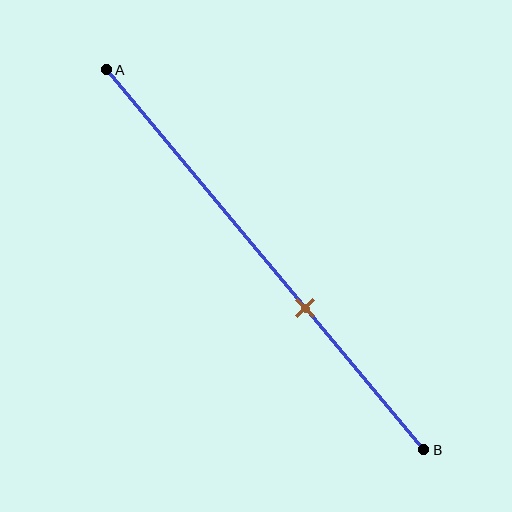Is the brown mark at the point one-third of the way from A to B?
No, the mark is at about 65% from A, not at the 33% one-third point.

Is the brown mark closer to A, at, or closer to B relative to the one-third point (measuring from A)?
The brown mark is closer to point B than the one-third point of segment AB.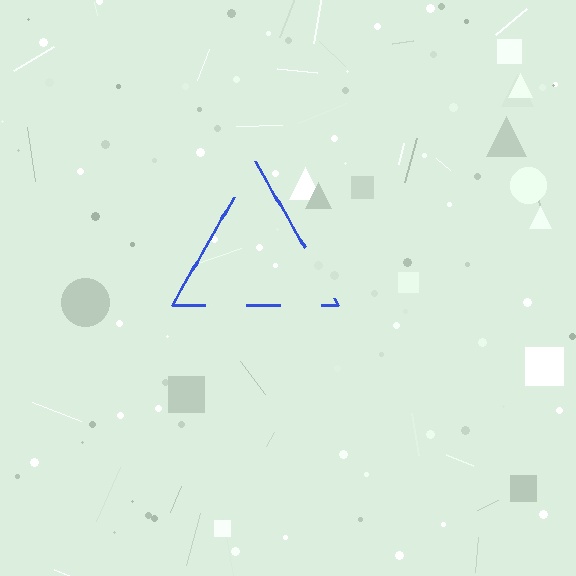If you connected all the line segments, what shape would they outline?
They would outline a triangle.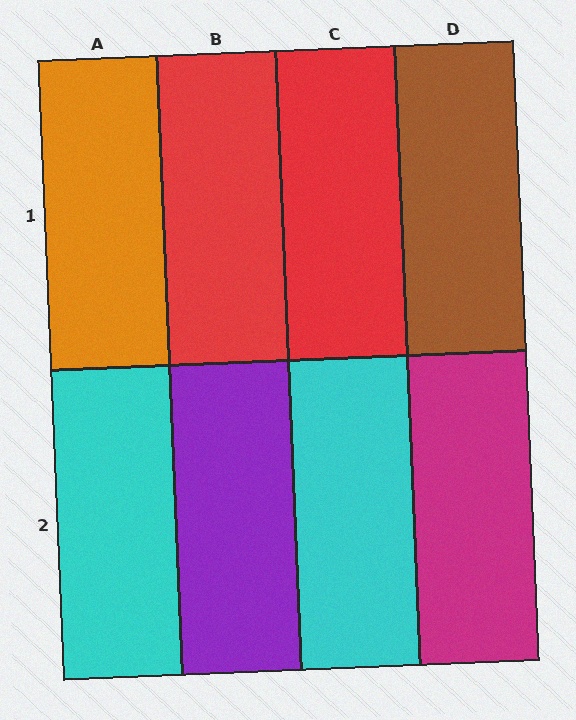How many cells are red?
2 cells are red.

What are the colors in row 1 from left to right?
Orange, red, red, brown.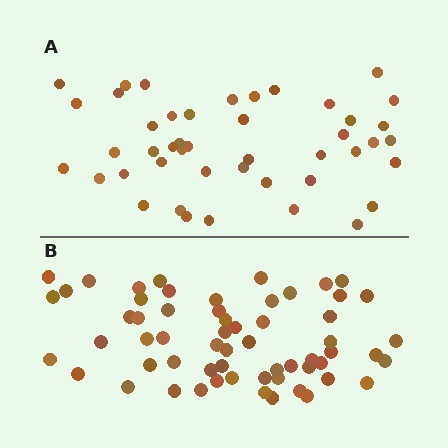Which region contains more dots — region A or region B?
Region B (the bottom region) has more dots.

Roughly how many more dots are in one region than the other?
Region B has approximately 15 more dots than region A.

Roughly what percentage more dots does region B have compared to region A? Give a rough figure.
About 35% more.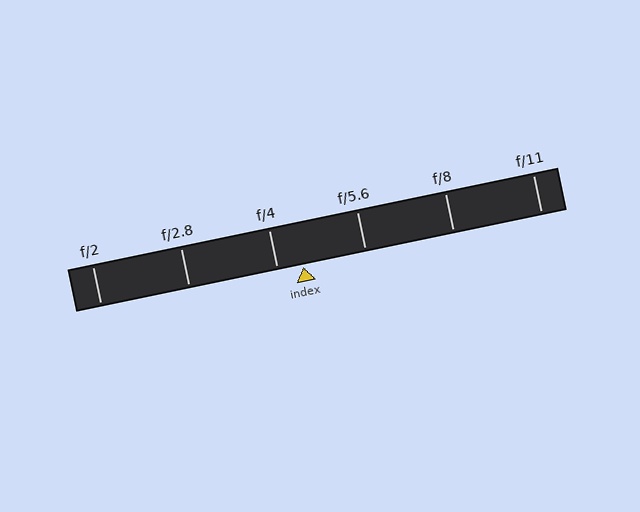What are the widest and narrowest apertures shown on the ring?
The widest aperture shown is f/2 and the narrowest is f/11.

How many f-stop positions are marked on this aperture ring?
There are 6 f-stop positions marked.